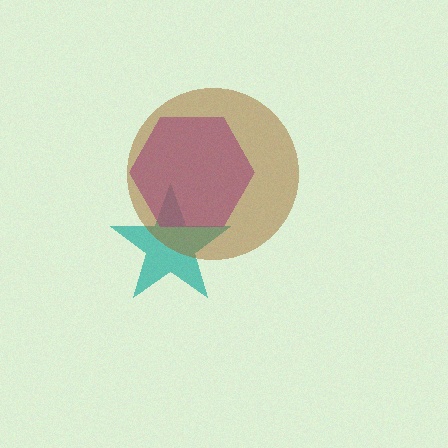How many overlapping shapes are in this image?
There are 3 overlapping shapes in the image.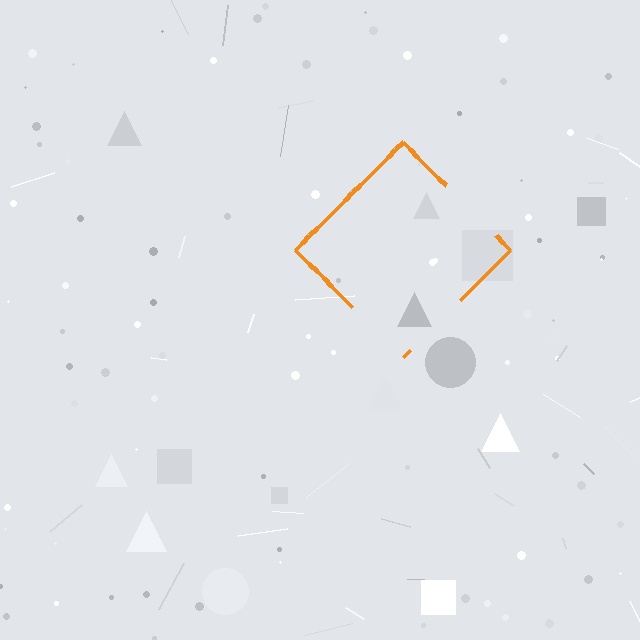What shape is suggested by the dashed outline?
The dashed outline suggests a diamond.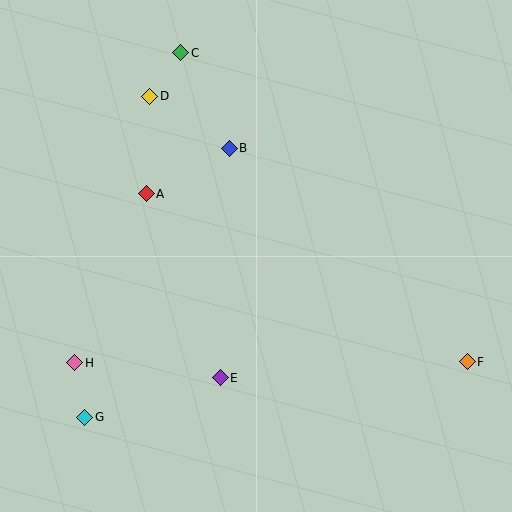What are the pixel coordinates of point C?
Point C is at (181, 53).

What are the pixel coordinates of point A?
Point A is at (146, 194).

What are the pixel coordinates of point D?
Point D is at (150, 96).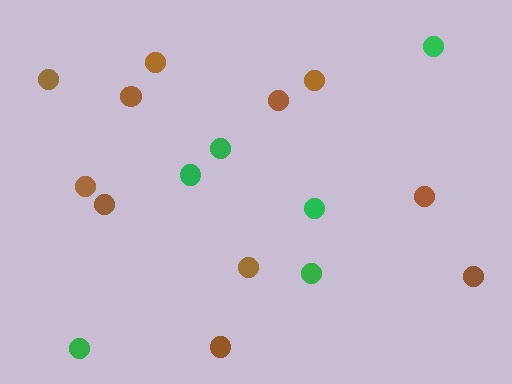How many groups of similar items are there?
There are 2 groups: one group of brown circles (11) and one group of green circles (6).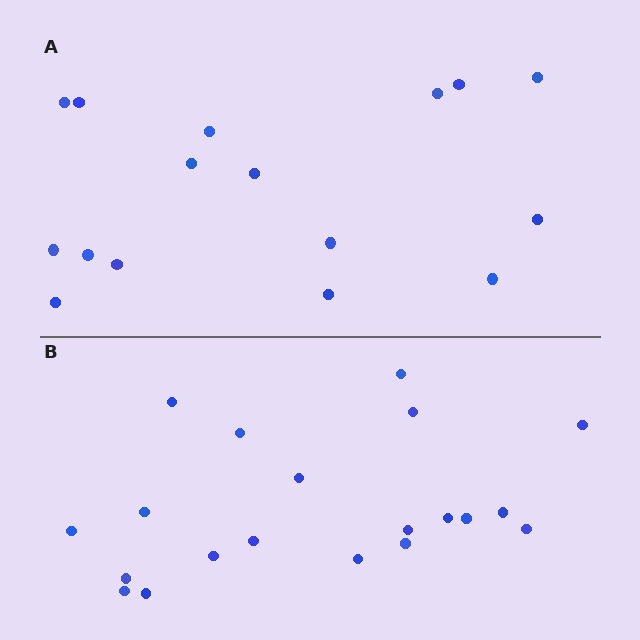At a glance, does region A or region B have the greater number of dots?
Region B (the bottom region) has more dots.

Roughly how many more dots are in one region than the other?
Region B has about 4 more dots than region A.